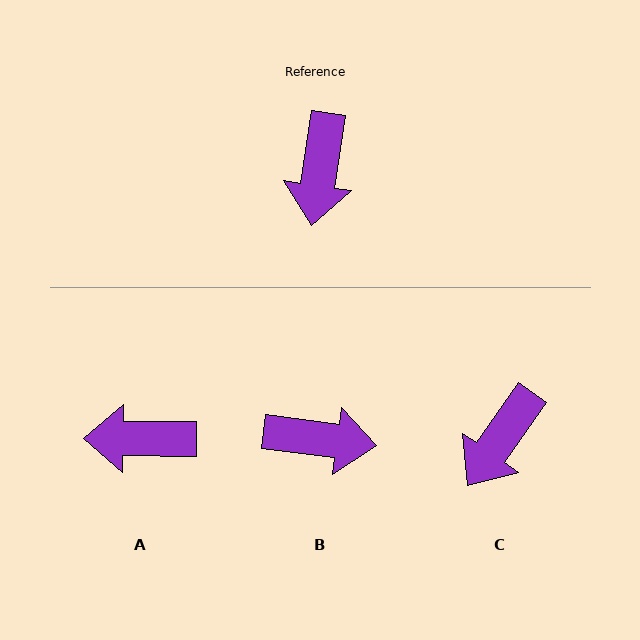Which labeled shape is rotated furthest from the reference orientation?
B, about 91 degrees away.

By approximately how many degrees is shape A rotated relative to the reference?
Approximately 82 degrees clockwise.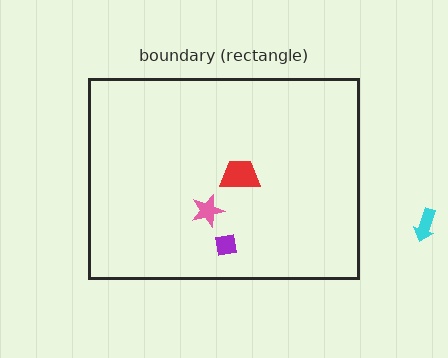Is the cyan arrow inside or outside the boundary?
Outside.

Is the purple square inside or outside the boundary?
Inside.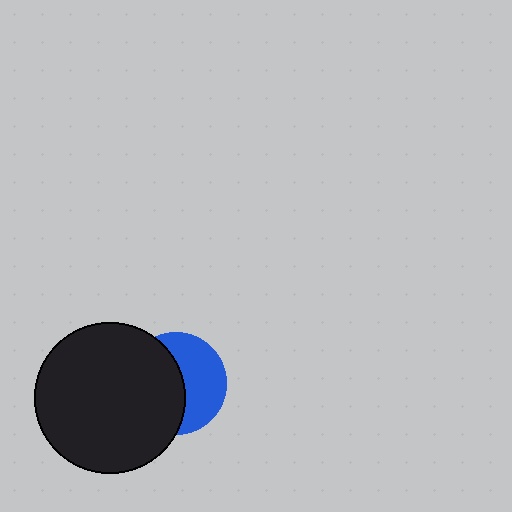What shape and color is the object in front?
The object in front is a black circle.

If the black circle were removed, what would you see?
You would see the complete blue circle.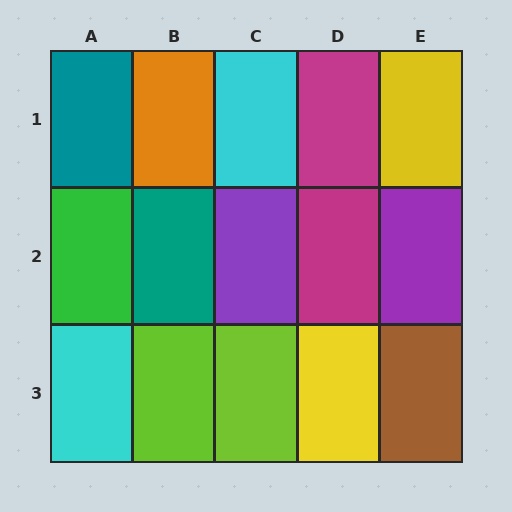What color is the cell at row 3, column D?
Yellow.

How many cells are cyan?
2 cells are cyan.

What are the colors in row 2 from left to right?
Green, teal, purple, magenta, purple.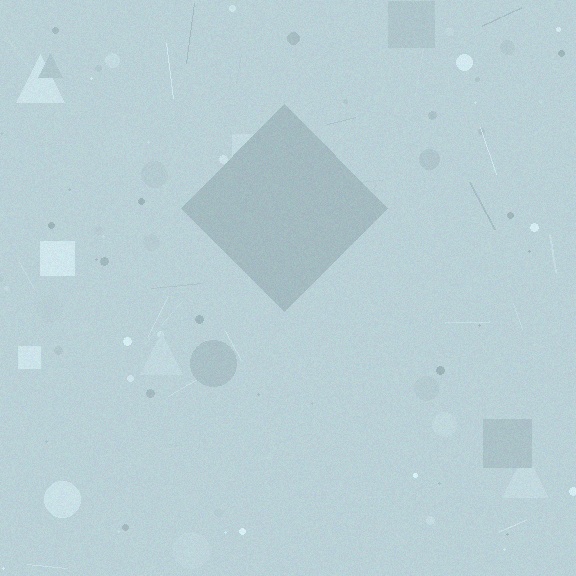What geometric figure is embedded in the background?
A diamond is embedded in the background.